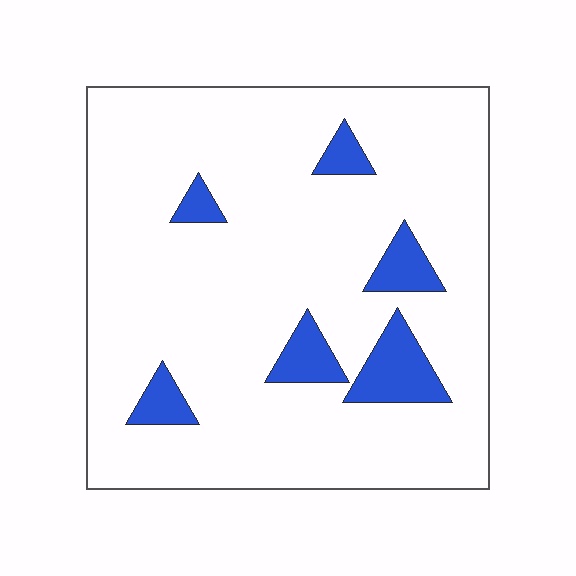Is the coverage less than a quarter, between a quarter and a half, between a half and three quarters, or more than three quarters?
Less than a quarter.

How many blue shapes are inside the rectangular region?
6.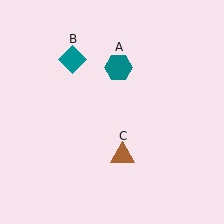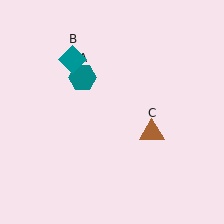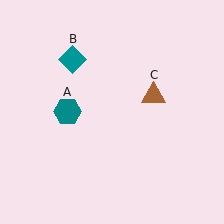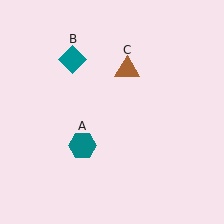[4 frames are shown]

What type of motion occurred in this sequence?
The teal hexagon (object A), brown triangle (object C) rotated counterclockwise around the center of the scene.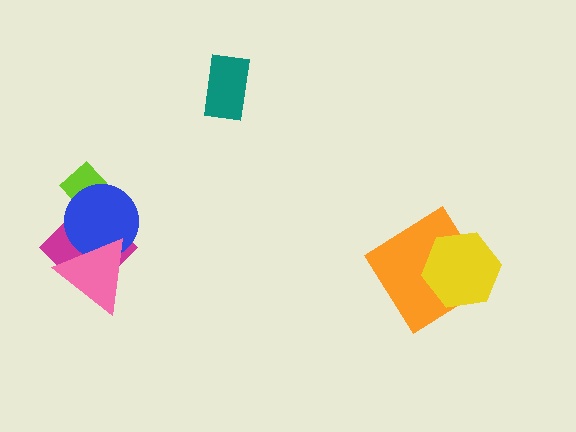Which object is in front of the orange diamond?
The yellow hexagon is in front of the orange diamond.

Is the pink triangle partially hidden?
No, no other shape covers it.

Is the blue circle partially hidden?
Yes, it is partially covered by another shape.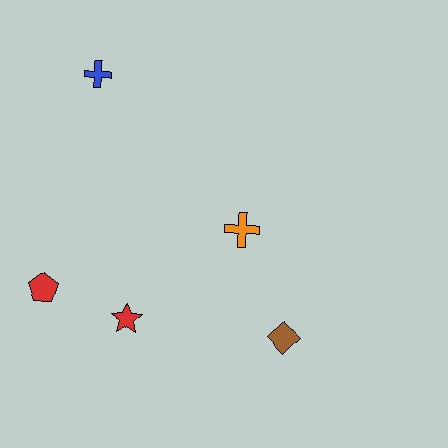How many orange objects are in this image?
There is 1 orange object.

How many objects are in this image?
There are 5 objects.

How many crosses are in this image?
There are 2 crosses.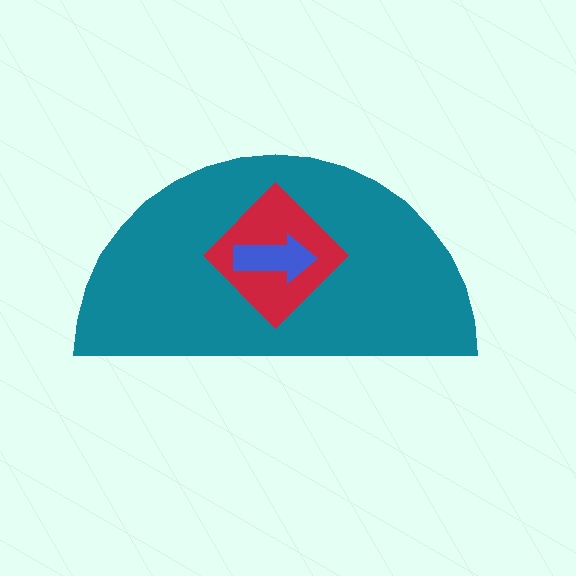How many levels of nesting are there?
3.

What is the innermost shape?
The blue arrow.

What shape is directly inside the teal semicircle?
The red diamond.